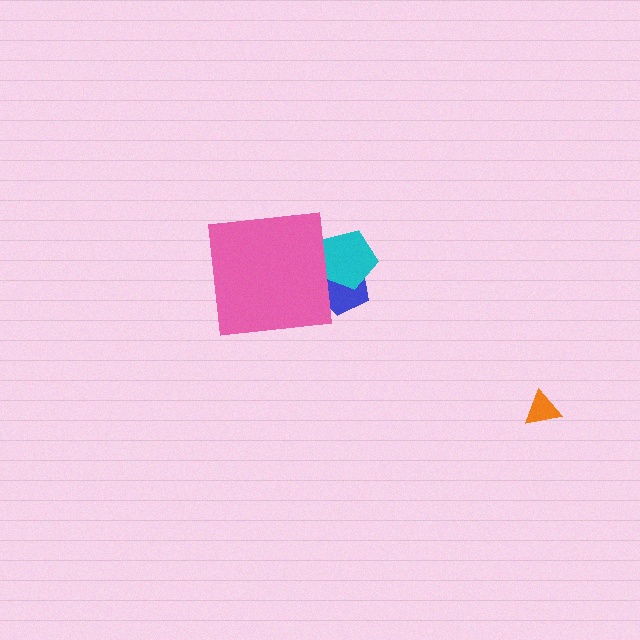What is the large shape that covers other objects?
A pink square.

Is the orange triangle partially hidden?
No, the orange triangle is fully visible.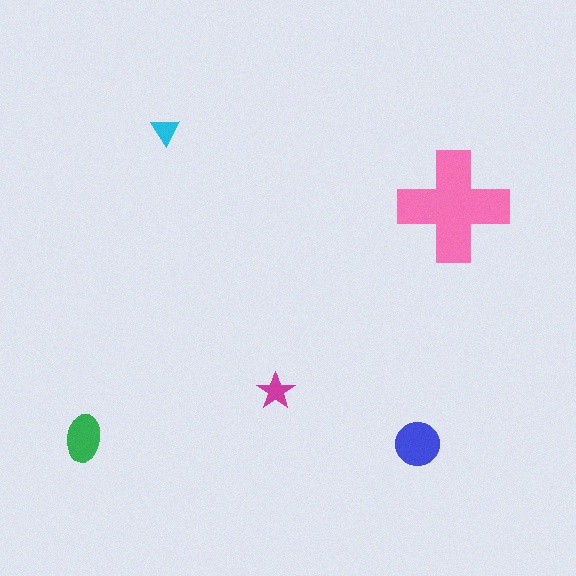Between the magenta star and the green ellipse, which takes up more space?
The green ellipse.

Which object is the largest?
The pink cross.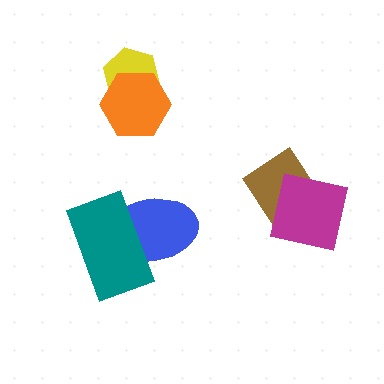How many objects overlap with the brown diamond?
1 object overlaps with the brown diamond.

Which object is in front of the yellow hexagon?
The orange hexagon is in front of the yellow hexagon.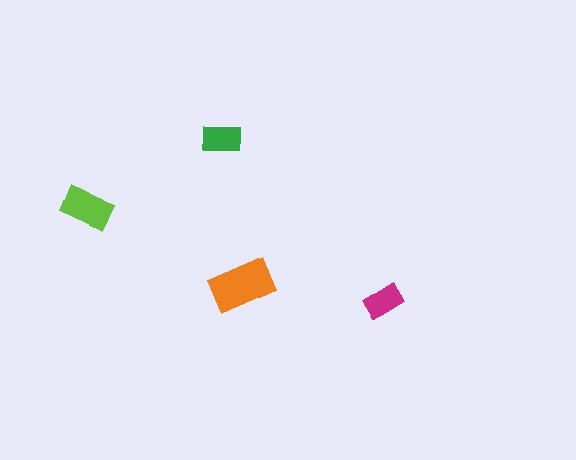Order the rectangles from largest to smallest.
the orange one, the lime one, the green one, the magenta one.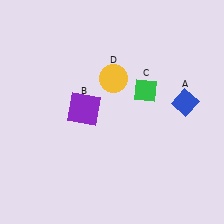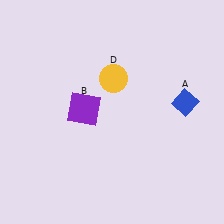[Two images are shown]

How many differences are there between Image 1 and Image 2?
There is 1 difference between the two images.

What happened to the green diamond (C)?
The green diamond (C) was removed in Image 2. It was in the top-right area of Image 1.